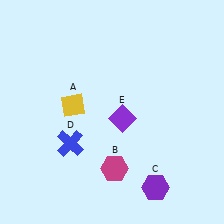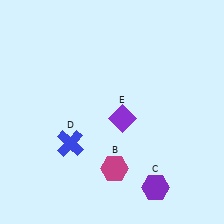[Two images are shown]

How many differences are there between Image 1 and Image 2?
There is 1 difference between the two images.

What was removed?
The yellow diamond (A) was removed in Image 2.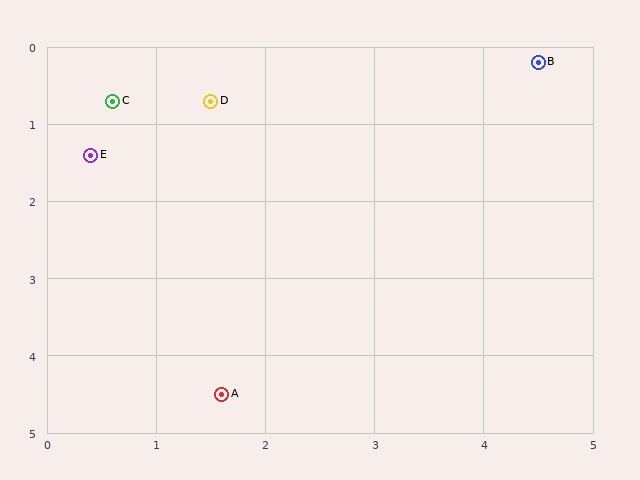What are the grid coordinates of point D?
Point D is at approximately (1.5, 0.7).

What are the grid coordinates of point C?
Point C is at approximately (0.6, 0.7).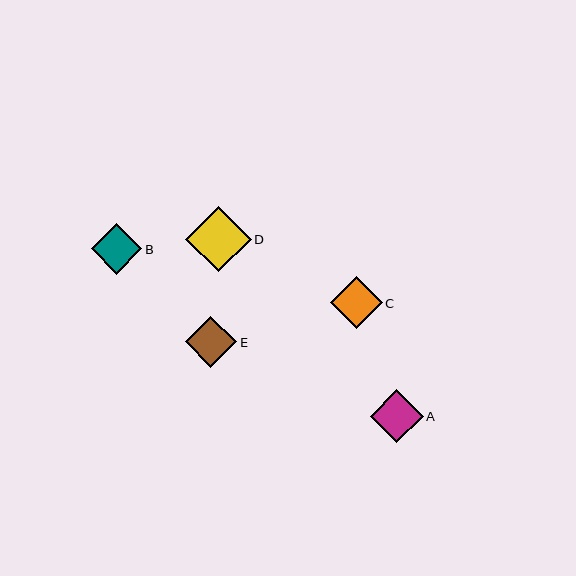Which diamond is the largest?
Diamond D is the largest with a size of approximately 66 pixels.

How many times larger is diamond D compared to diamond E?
Diamond D is approximately 1.3 times the size of diamond E.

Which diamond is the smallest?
Diamond B is the smallest with a size of approximately 51 pixels.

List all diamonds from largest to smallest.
From largest to smallest: D, A, C, E, B.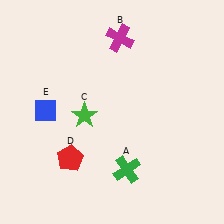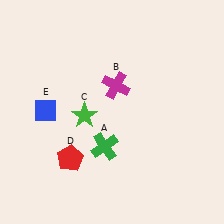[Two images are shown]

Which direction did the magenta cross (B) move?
The magenta cross (B) moved down.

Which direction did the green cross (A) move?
The green cross (A) moved up.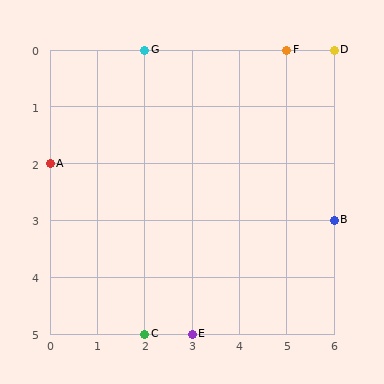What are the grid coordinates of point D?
Point D is at grid coordinates (6, 0).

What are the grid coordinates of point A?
Point A is at grid coordinates (0, 2).